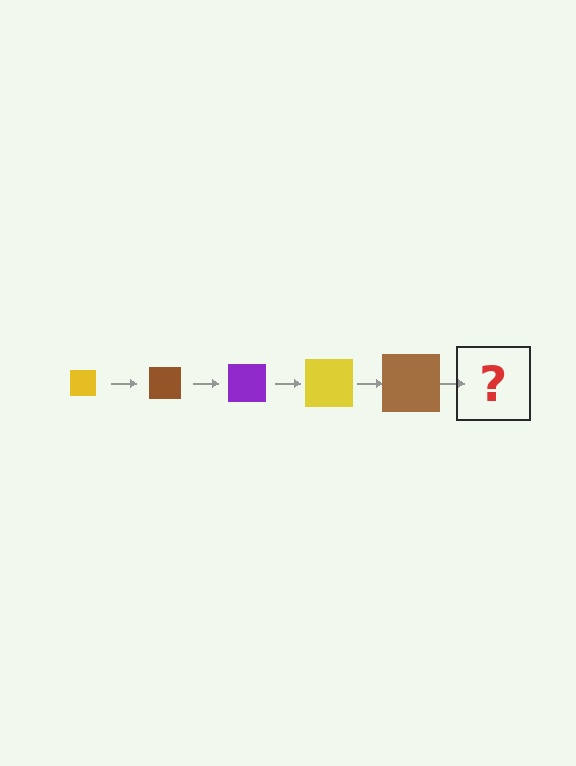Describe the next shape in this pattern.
It should be a purple square, larger than the previous one.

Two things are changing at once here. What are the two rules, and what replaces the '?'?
The two rules are that the square grows larger each step and the color cycles through yellow, brown, and purple. The '?' should be a purple square, larger than the previous one.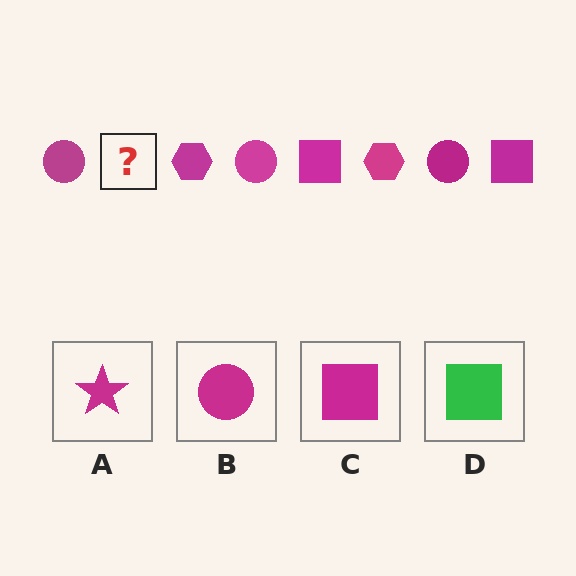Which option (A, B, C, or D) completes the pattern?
C.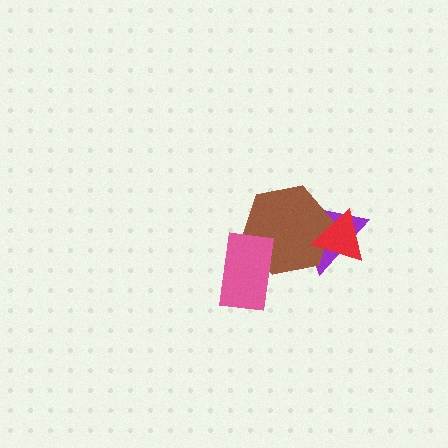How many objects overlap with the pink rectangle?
1 object overlaps with the pink rectangle.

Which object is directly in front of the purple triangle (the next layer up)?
The brown hexagon is directly in front of the purple triangle.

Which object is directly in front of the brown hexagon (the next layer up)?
The pink rectangle is directly in front of the brown hexagon.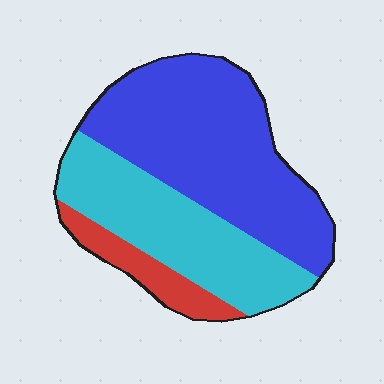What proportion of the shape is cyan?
Cyan covers 36% of the shape.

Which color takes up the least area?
Red, at roughly 10%.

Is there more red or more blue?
Blue.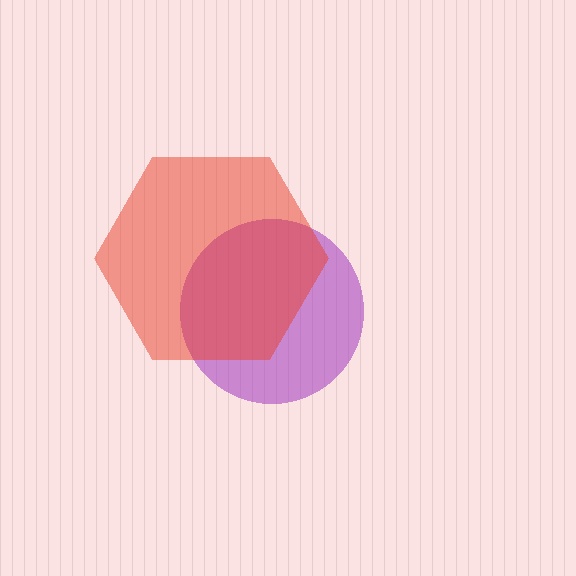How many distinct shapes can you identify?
There are 2 distinct shapes: a purple circle, a red hexagon.